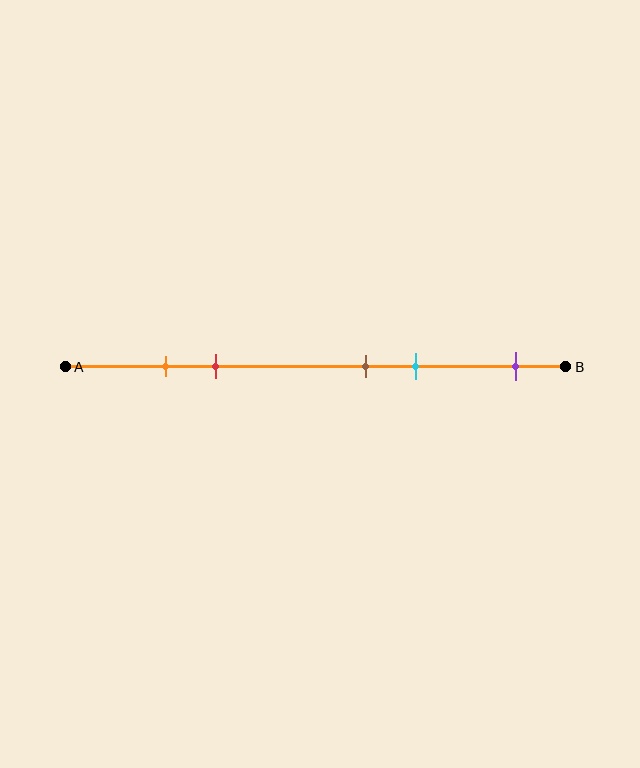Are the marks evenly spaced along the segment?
No, the marks are not evenly spaced.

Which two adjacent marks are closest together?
The orange and red marks are the closest adjacent pair.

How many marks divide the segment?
There are 5 marks dividing the segment.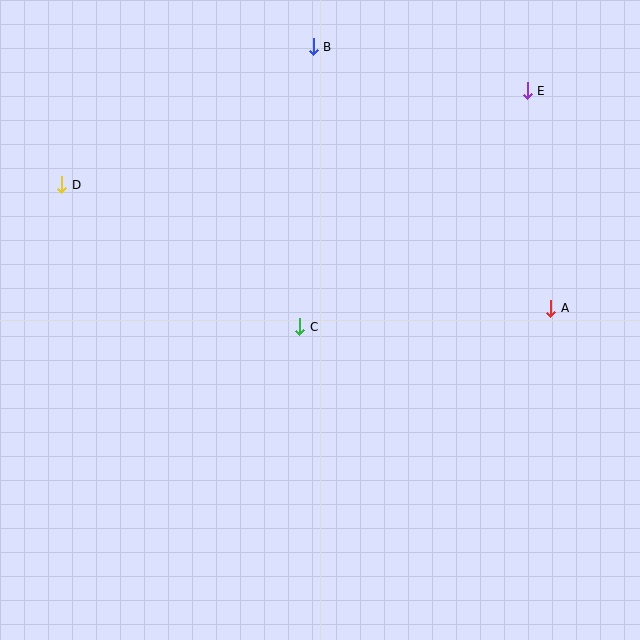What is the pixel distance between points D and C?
The distance between D and C is 277 pixels.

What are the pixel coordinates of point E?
Point E is at (527, 91).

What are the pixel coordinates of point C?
Point C is at (300, 327).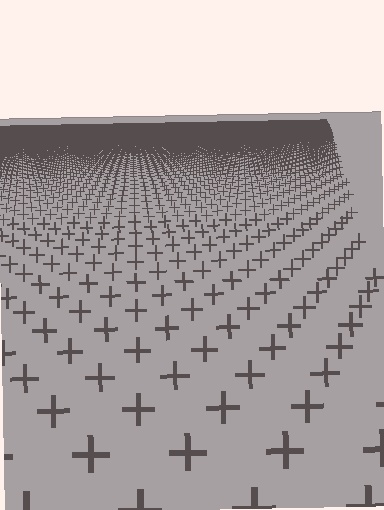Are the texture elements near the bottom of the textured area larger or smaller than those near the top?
Larger. Near the bottom, elements are closer to the viewer and appear at a bigger on-screen size.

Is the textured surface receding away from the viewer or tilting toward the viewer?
The surface is receding away from the viewer. Texture elements get smaller and denser toward the top.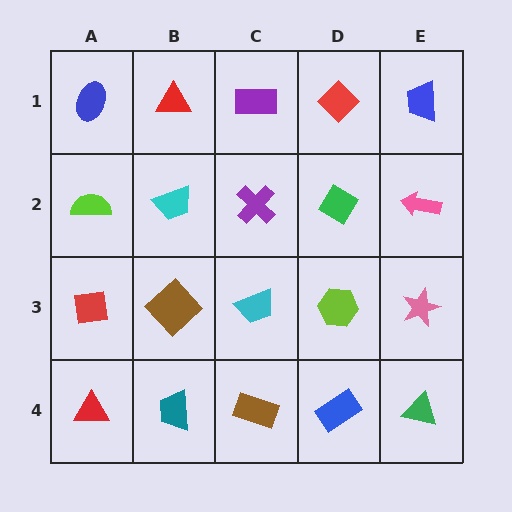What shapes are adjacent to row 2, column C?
A purple rectangle (row 1, column C), a cyan trapezoid (row 3, column C), a cyan trapezoid (row 2, column B), a green diamond (row 2, column D).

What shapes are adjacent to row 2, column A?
A blue ellipse (row 1, column A), a red square (row 3, column A), a cyan trapezoid (row 2, column B).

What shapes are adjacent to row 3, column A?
A lime semicircle (row 2, column A), a red triangle (row 4, column A), a brown diamond (row 3, column B).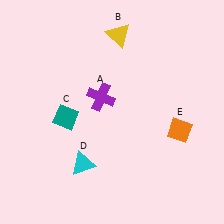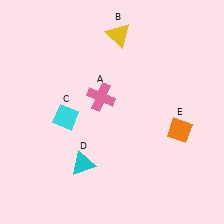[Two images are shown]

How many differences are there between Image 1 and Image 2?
There are 2 differences between the two images.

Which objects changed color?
A changed from purple to pink. C changed from teal to cyan.